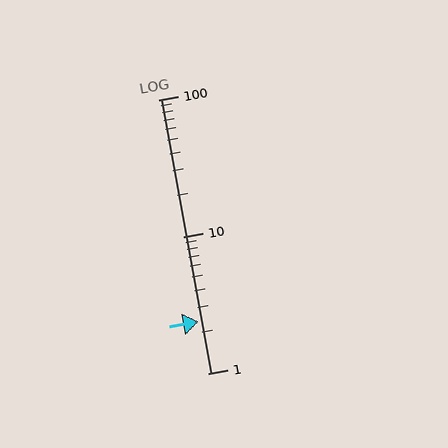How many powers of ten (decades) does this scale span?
The scale spans 2 decades, from 1 to 100.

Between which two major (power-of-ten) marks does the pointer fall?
The pointer is between 1 and 10.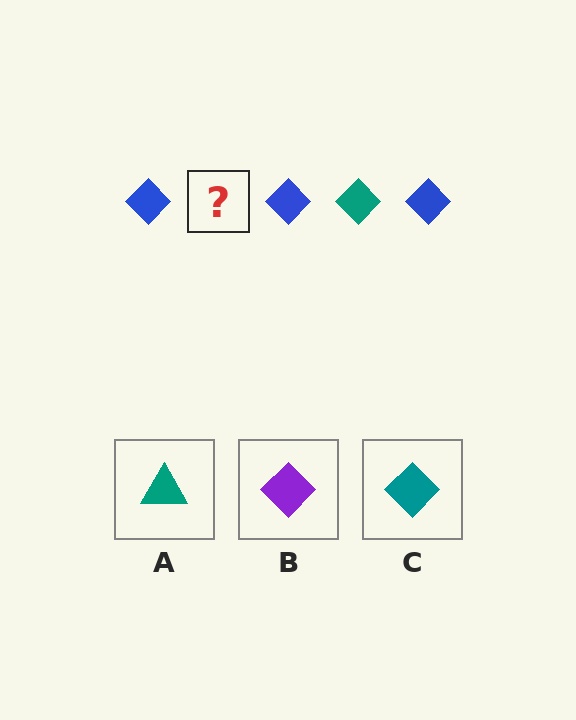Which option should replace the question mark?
Option C.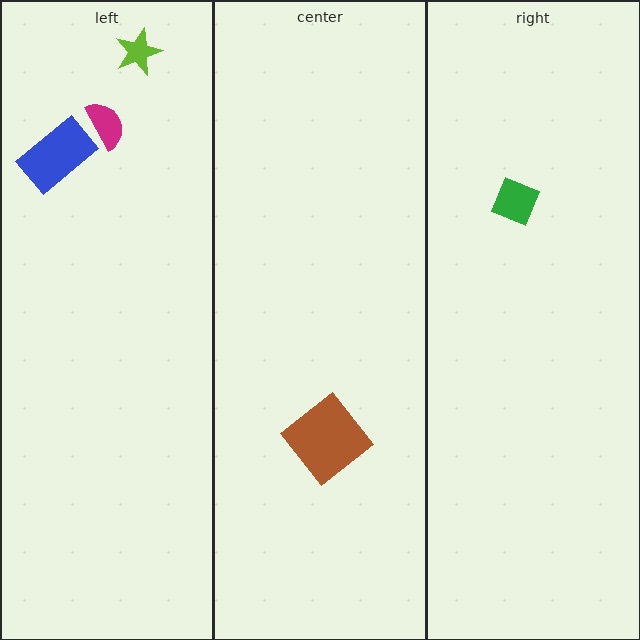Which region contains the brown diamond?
The center region.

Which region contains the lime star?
The left region.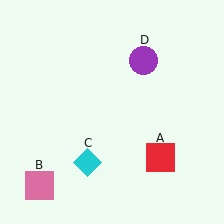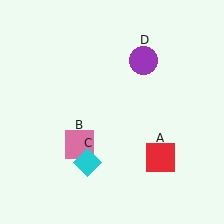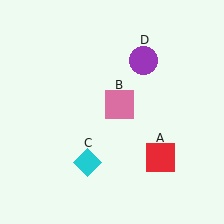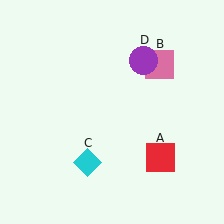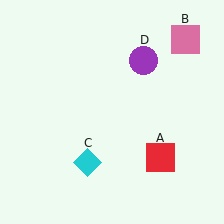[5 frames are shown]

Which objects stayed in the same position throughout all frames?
Red square (object A) and cyan diamond (object C) and purple circle (object D) remained stationary.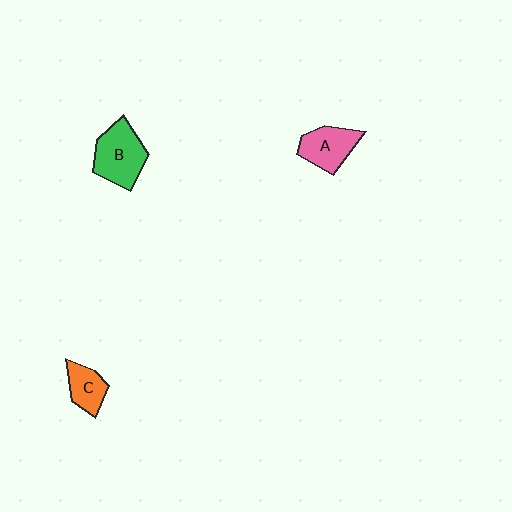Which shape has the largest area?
Shape B (green).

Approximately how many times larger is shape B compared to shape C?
Approximately 1.8 times.